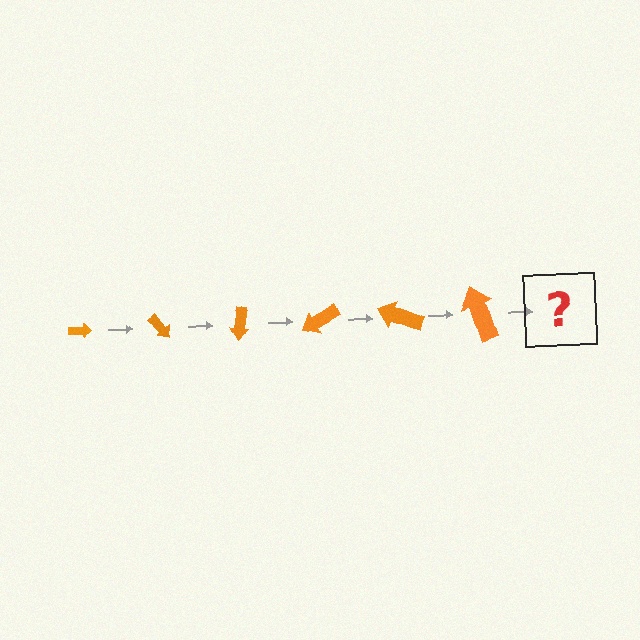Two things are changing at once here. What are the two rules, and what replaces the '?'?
The two rules are that the arrow grows larger each step and it rotates 50 degrees each step. The '?' should be an arrow, larger than the previous one and rotated 300 degrees from the start.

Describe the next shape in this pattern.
It should be an arrow, larger than the previous one and rotated 300 degrees from the start.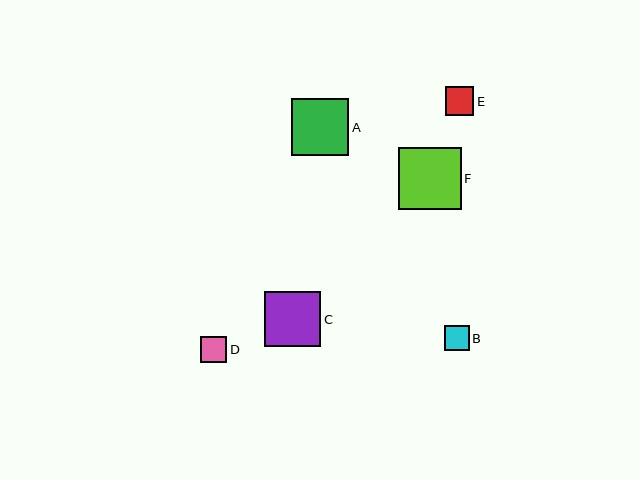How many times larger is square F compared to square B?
Square F is approximately 2.5 times the size of square B.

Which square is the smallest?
Square B is the smallest with a size of approximately 25 pixels.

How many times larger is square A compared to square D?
Square A is approximately 2.2 times the size of square D.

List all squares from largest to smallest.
From largest to smallest: F, A, C, E, D, B.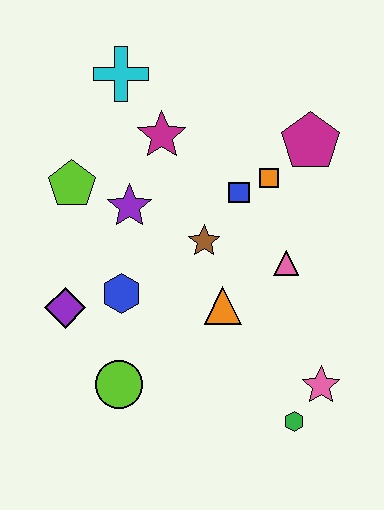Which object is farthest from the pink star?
The cyan cross is farthest from the pink star.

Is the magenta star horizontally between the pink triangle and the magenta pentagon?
No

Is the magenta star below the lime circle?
No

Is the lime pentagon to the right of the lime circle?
No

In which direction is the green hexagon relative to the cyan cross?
The green hexagon is below the cyan cross.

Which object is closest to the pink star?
The green hexagon is closest to the pink star.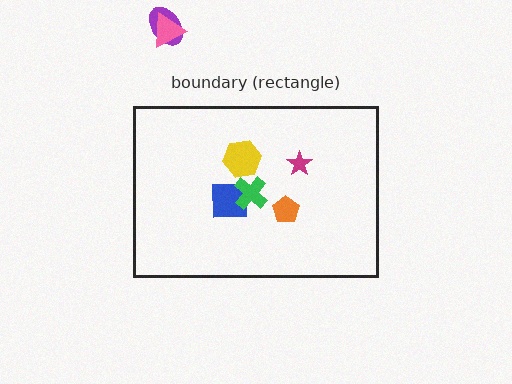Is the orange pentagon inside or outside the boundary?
Inside.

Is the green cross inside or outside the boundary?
Inside.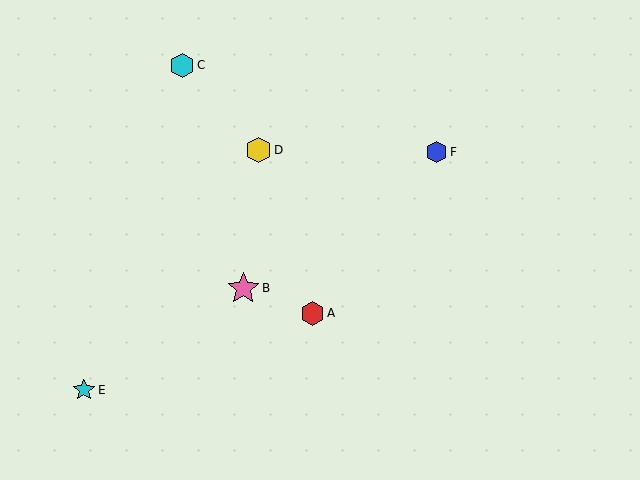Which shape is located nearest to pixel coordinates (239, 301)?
The pink star (labeled B) at (243, 288) is nearest to that location.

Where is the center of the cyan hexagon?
The center of the cyan hexagon is at (182, 65).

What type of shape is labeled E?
Shape E is a cyan star.